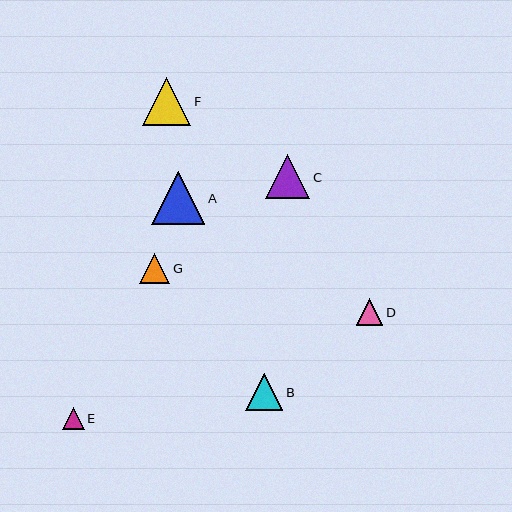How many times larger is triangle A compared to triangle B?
Triangle A is approximately 1.4 times the size of triangle B.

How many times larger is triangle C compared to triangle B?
Triangle C is approximately 1.2 times the size of triangle B.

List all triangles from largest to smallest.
From largest to smallest: A, F, C, B, G, D, E.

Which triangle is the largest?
Triangle A is the largest with a size of approximately 53 pixels.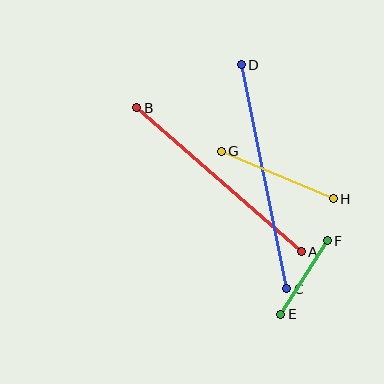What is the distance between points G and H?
The distance is approximately 122 pixels.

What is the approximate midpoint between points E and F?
The midpoint is at approximately (304, 277) pixels.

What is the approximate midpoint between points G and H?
The midpoint is at approximately (277, 175) pixels.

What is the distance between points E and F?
The distance is approximately 87 pixels.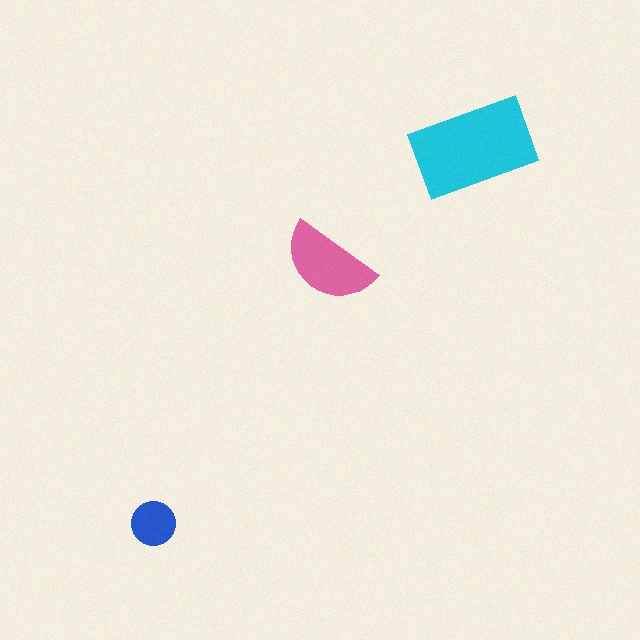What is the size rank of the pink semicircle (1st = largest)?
2nd.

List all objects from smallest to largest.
The blue circle, the pink semicircle, the cyan rectangle.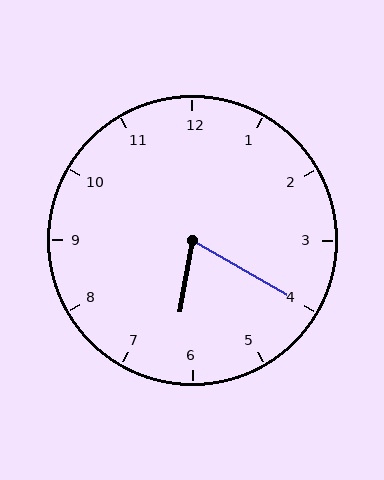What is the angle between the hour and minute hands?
Approximately 70 degrees.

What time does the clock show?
6:20.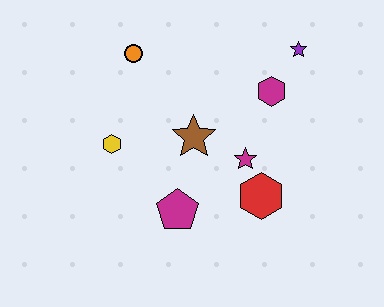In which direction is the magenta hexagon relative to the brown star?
The magenta hexagon is to the right of the brown star.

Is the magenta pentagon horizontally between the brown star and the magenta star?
No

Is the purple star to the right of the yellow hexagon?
Yes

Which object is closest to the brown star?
The magenta star is closest to the brown star.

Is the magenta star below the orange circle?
Yes